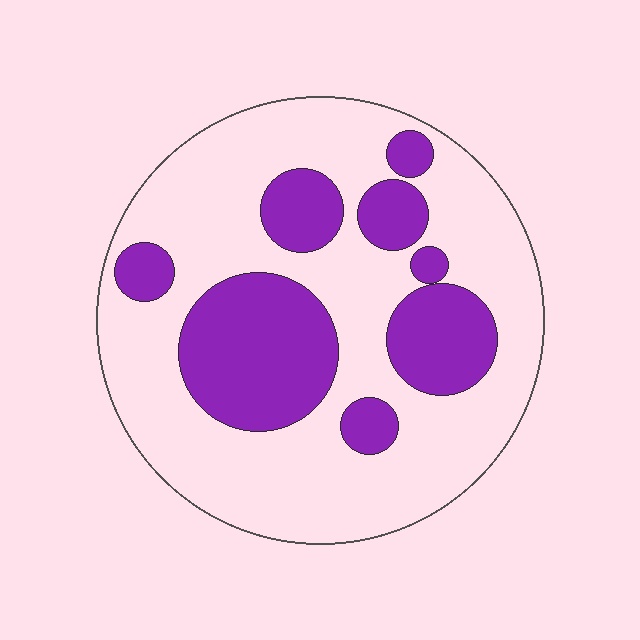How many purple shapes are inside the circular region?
8.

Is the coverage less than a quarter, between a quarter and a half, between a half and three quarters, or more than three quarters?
Between a quarter and a half.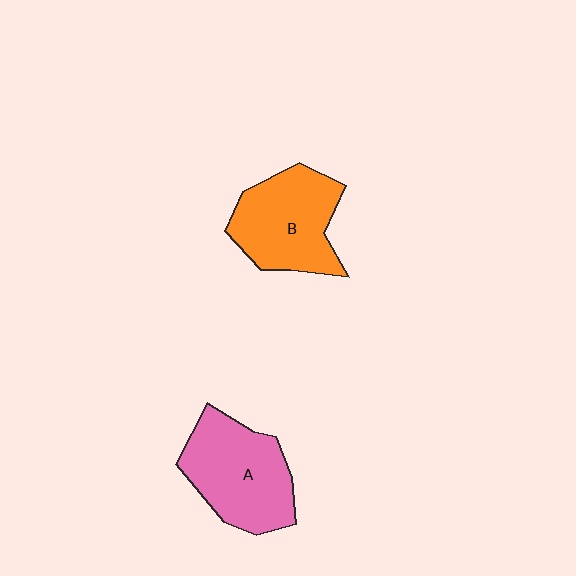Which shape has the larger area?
Shape A (pink).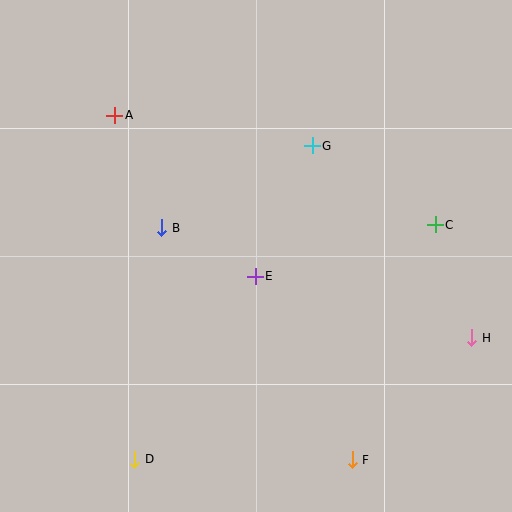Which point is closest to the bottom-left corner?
Point D is closest to the bottom-left corner.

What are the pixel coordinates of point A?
Point A is at (115, 115).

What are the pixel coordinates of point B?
Point B is at (162, 228).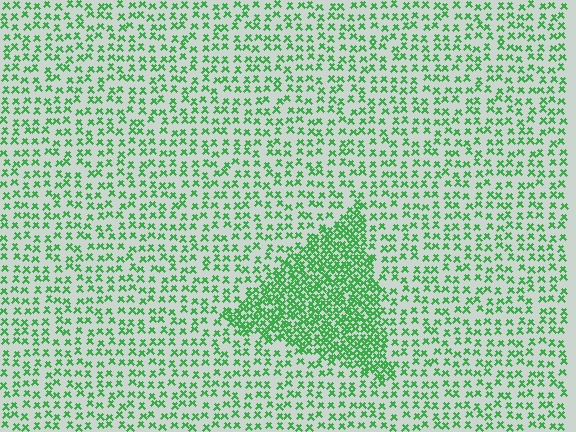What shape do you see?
I see a triangle.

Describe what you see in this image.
The image contains small green elements arranged at two different densities. A triangle-shaped region is visible where the elements are more densely packed than the surrounding area.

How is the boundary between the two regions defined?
The boundary is defined by a change in element density (approximately 2.5x ratio). All elements are the same color, size, and shape.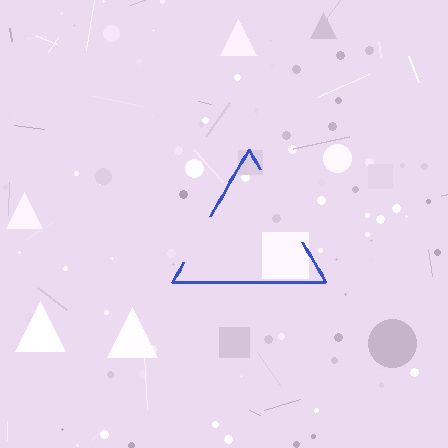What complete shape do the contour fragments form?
The contour fragments form a triangle.